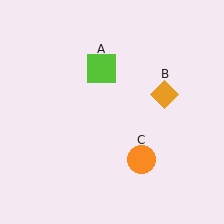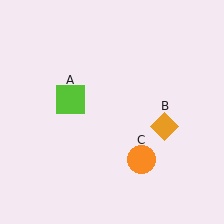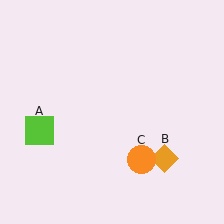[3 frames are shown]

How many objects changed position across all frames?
2 objects changed position: lime square (object A), orange diamond (object B).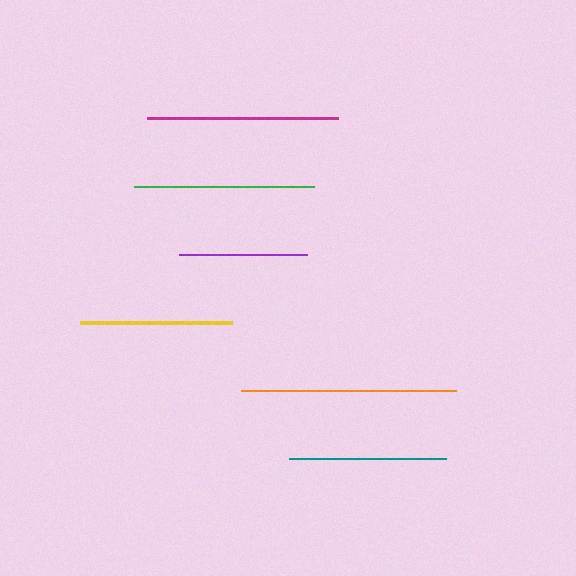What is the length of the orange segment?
The orange segment is approximately 215 pixels long.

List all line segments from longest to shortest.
From longest to shortest: orange, magenta, green, teal, yellow, purple.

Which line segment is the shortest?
The purple line is the shortest at approximately 128 pixels.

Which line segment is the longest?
The orange line is the longest at approximately 215 pixels.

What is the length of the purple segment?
The purple segment is approximately 128 pixels long.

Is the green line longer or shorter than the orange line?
The orange line is longer than the green line.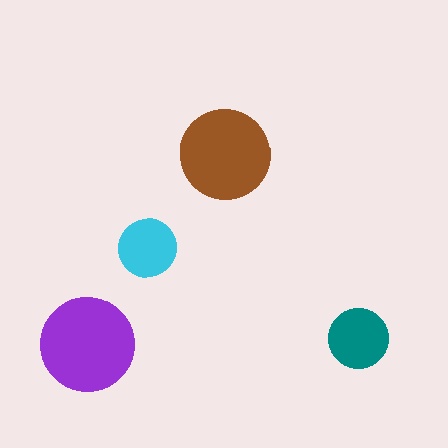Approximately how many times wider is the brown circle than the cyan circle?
About 1.5 times wider.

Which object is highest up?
The brown circle is topmost.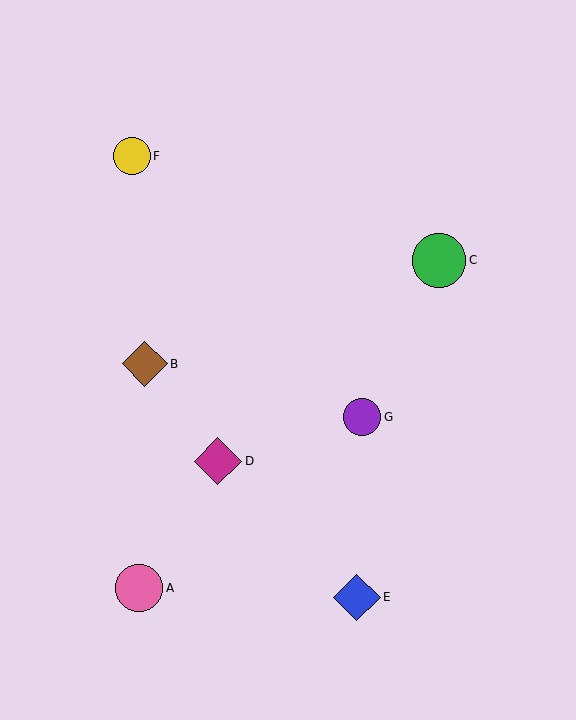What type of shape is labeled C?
Shape C is a green circle.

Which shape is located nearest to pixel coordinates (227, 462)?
The magenta diamond (labeled D) at (218, 461) is nearest to that location.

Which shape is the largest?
The green circle (labeled C) is the largest.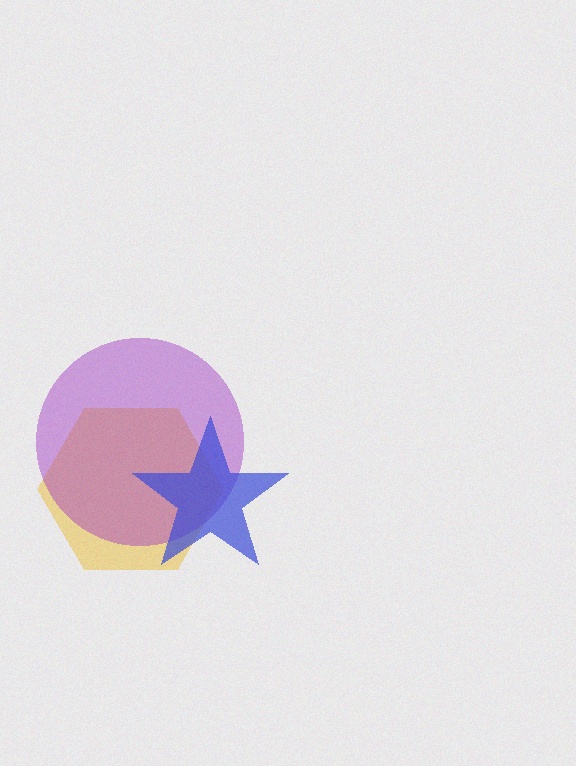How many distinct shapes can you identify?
There are 3 distinct shapes: a yellow hexagon, a purple circle, a blue star.